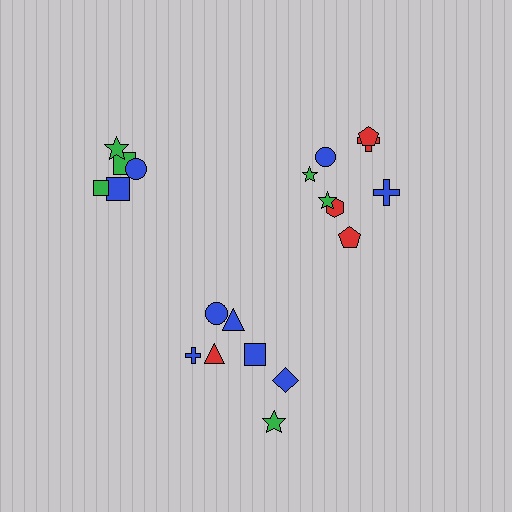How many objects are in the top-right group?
There are 8 objects.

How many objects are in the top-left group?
There are 5 objects.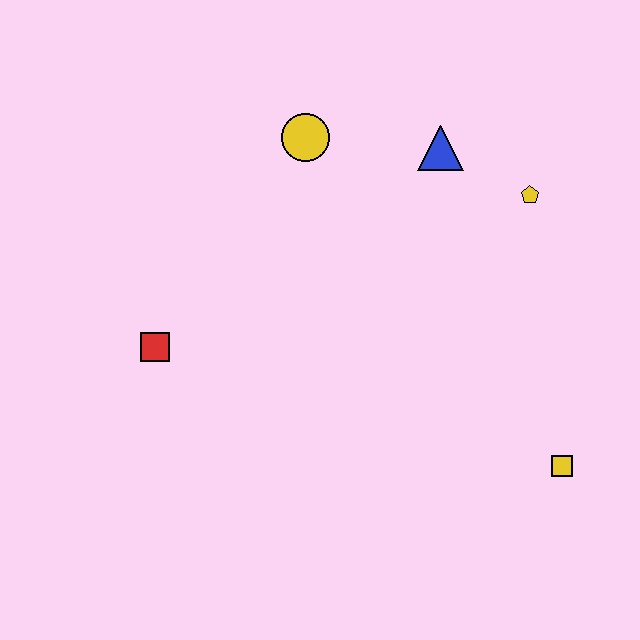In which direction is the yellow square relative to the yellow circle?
The yellow square is below the yellow circle.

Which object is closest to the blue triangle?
The yellow pentagon is closest to the blue triangle.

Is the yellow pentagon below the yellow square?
No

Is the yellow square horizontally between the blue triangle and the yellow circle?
No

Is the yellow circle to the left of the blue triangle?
Yes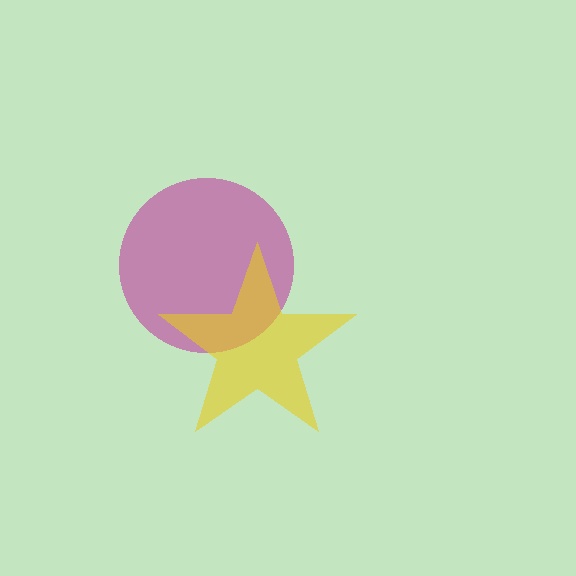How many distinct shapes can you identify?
There are 2 distinct shapes: a magenta circle, a yellow star.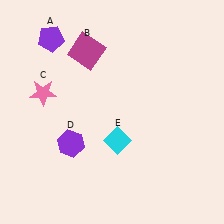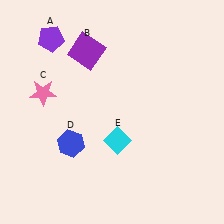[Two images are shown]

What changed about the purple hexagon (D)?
In Image 1, D is purple. In Image 2, it changed to blue.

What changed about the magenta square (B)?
In Image 1, B is magenta. In Image 2, it changed to purple.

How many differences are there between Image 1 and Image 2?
There are 2 differences between the two images.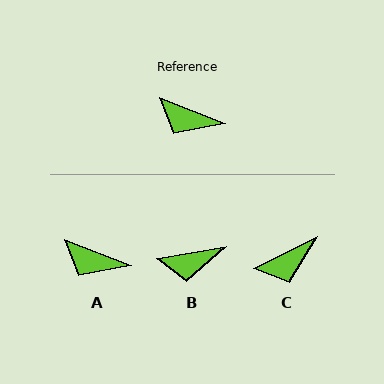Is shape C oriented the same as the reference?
No, it is off by about 48 degrees.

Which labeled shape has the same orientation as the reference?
A.